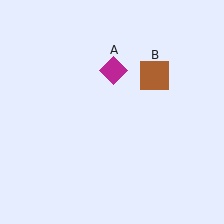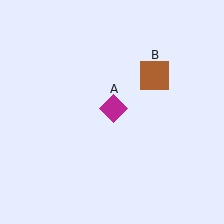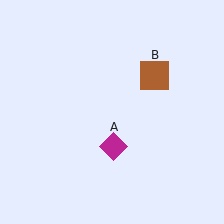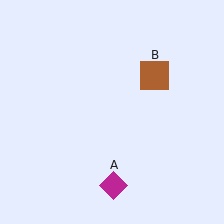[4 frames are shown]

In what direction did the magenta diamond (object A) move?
The magenta diamond (object A) moved down.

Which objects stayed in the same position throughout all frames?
Brown square (object B) remained stationary.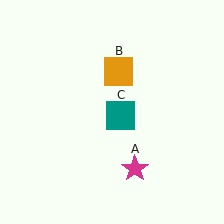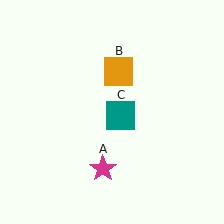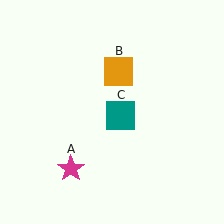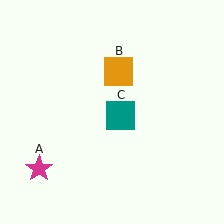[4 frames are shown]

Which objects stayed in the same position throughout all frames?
Orange square (object B) and teal square (object C) remained stationary.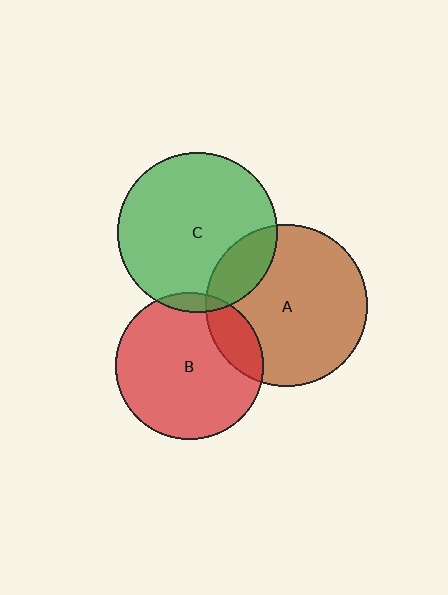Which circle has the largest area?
Circle A (brown).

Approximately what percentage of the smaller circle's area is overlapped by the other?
Approximately 20%.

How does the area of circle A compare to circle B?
Approximately 1.2 times.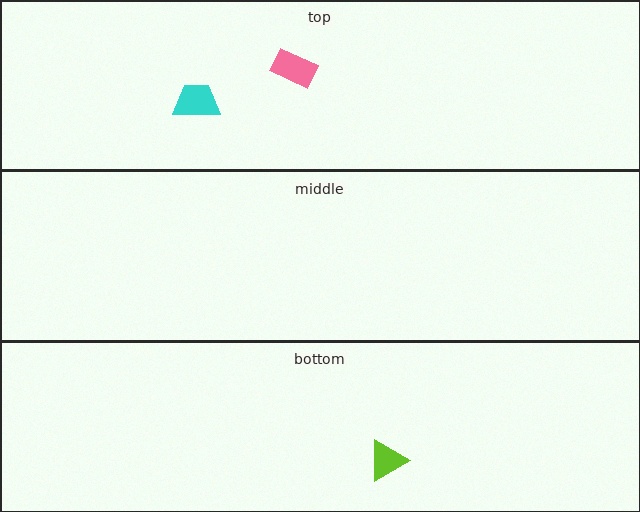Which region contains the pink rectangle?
The top region.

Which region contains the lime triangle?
The bottom region.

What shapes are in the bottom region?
The lime triangle.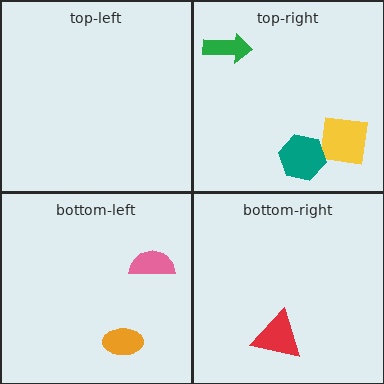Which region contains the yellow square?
The top-right region.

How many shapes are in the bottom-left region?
2.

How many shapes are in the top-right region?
3.